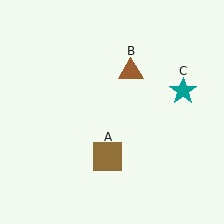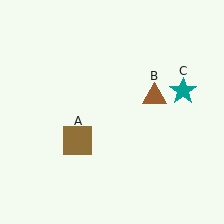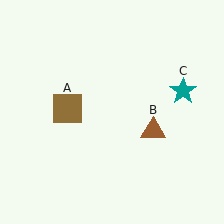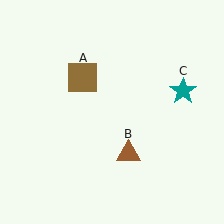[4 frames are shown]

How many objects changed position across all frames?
2 objects changed position: brown square (object A), brown triangle (object B).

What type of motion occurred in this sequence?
The brown square (object A), brown triangle (object B) rotated clockwise around the center of the scene.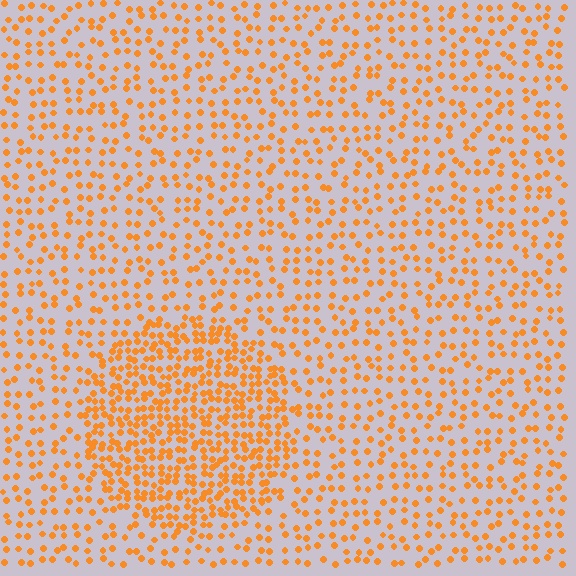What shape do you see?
I see a circle.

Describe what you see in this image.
The image contains small orange elements arranged at two different densities. A circle-shaped region is visible where the elements are more densely packed than the surrounding area.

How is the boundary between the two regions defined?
The boundary is defined by a change in element density (approximately 2.1x ratio). All elements are the same color, size, and shape.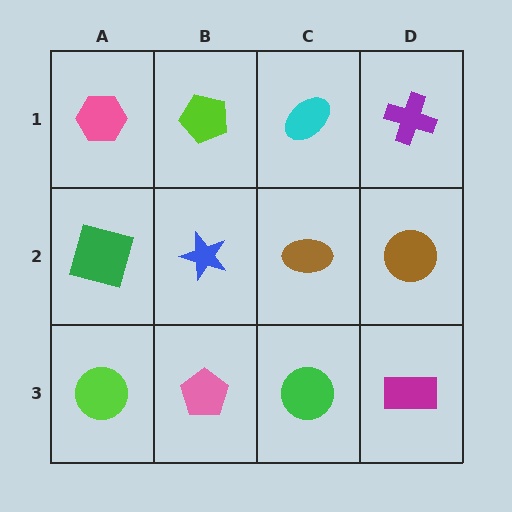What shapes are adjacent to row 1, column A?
A green square (row 2, column A), a lime pentagon (row 1, column B).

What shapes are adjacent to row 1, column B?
A blue star (row 2, column B), a pink hexagon (row 1, column A), a cyan ellipse (row 1, column C).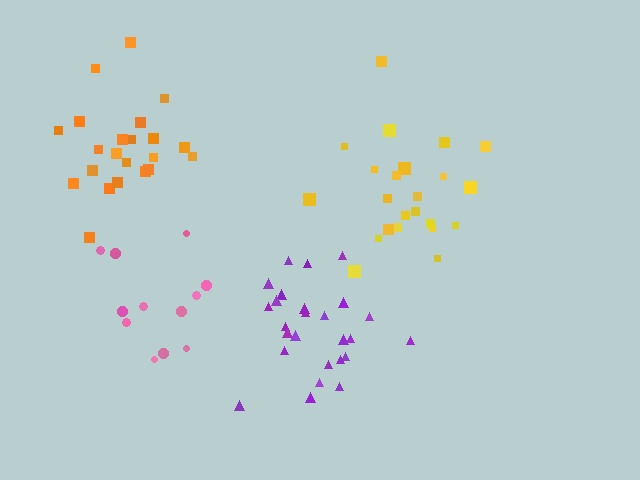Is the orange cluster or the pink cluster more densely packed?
Orange.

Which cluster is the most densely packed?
Purple.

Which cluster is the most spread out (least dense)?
Pink.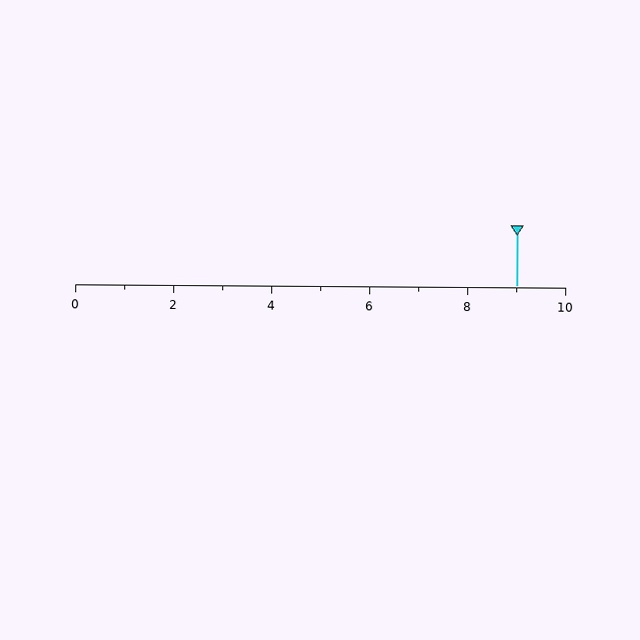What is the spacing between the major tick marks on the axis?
The major ticks are spaced 2 apart.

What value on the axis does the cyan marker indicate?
The marker indicates approximately 9.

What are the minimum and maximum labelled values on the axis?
The axis runs from 0 to 10.